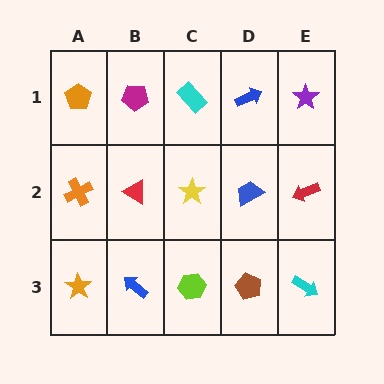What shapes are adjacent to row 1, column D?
A blue trapezoid (row 2, column D), a cyan rectangle (row 1, column C), a purple star (row 1, column E).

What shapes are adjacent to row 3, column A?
An orange cross (row 2, column A), a blue arrow (row 3, column B).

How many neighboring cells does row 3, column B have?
3.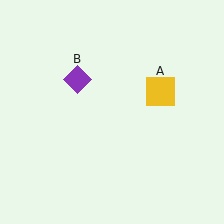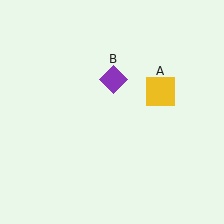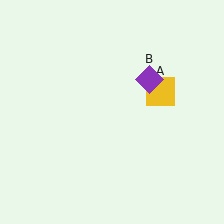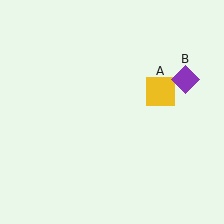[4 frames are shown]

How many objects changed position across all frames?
1 object changed position: purple diamond (object B).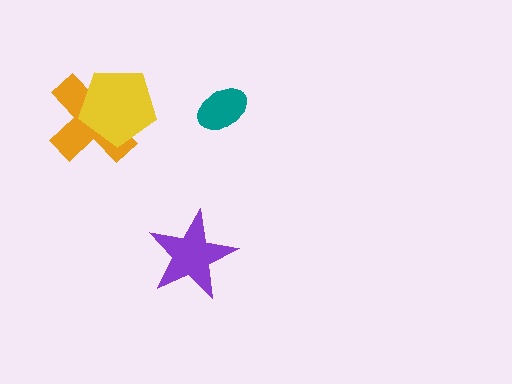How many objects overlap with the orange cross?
1 object overlaps with the orange cross.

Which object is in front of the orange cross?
The yellow pentagon is in front of the orange cross.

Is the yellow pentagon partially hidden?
No, no other shape covers it.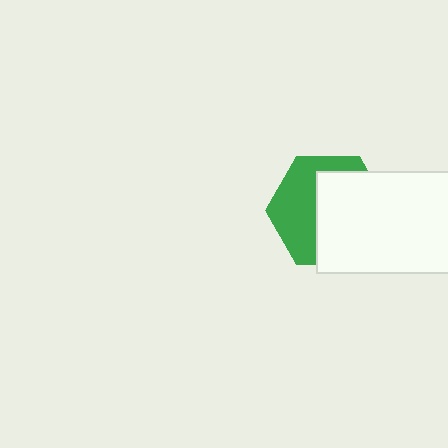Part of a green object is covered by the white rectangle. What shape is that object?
It is a hexagon.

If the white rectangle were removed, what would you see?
You would see the complete green hexagon.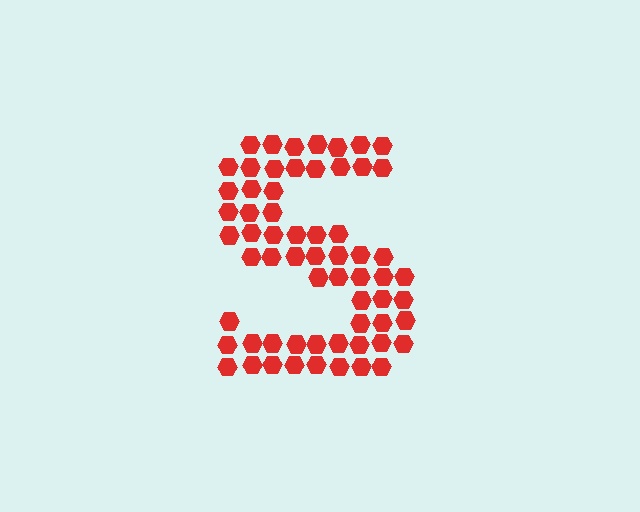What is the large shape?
The large shape is the letter S.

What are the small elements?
The small elements are hexagons.